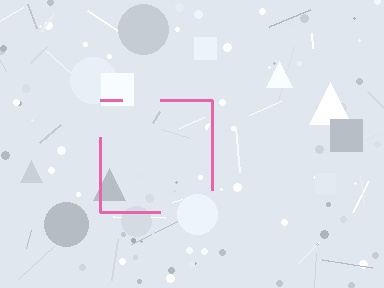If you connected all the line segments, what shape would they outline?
They would outline a square.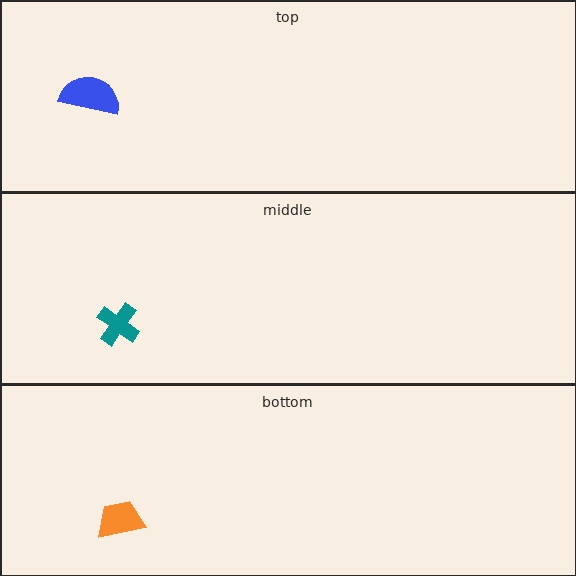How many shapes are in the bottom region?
1.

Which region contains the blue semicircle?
The top region.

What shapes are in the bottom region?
The orange trapezoid.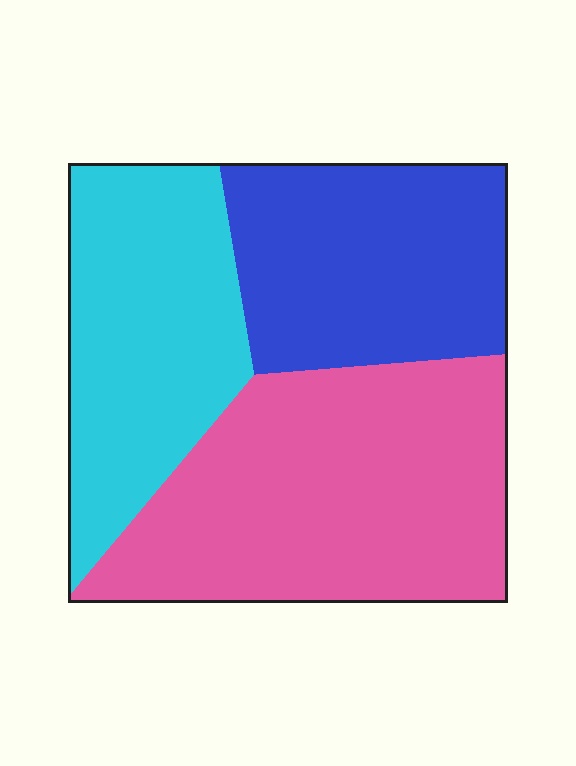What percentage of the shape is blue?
Blue covers roughly 30% of the shape.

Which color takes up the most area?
Pink, at roughly 45%.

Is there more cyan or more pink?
Pink.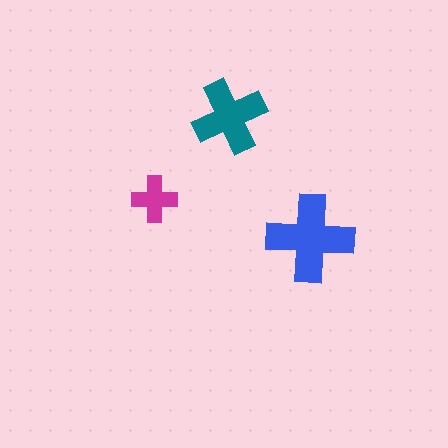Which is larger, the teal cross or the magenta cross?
The teal one.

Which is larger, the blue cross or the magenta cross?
The blue one.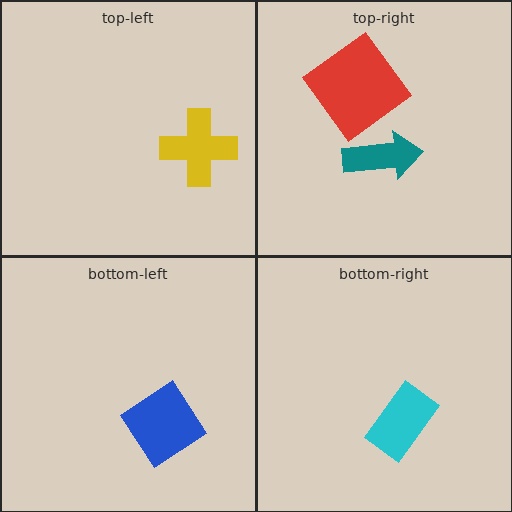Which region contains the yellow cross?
The top-left region.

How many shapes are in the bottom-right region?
1.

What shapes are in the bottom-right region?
The cyan rectangle.